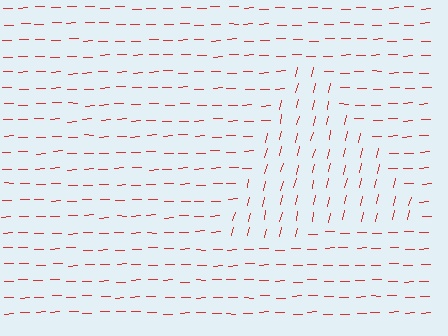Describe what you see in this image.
The image is filled with small red line segments. A triangle region in the image has lines oriented differently from the surrounding lines, creating a visible texture boundary.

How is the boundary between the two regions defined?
The boundary is defined purely by a change in line orientation (approximately 75 degrees difference). All lines are the same color and thickness.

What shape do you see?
I see a triangle.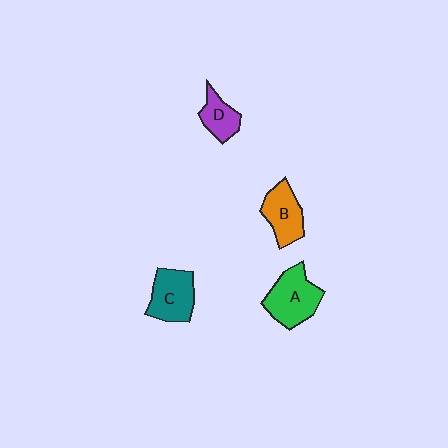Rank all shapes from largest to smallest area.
From largest to smallest: A (green), C (teal), B (orange), D (purple).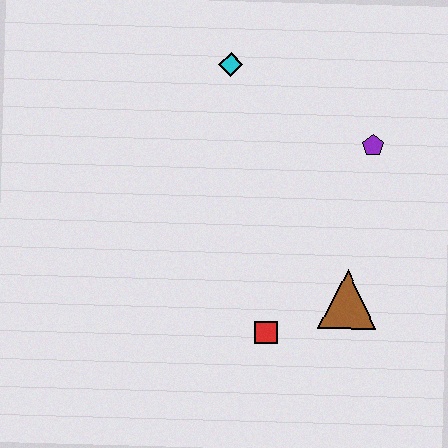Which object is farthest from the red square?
The cyan diamond is farthest from the red square.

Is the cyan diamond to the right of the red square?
No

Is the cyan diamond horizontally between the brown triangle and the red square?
No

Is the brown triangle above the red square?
Yes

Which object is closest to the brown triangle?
The red square is closest to the brown triangle.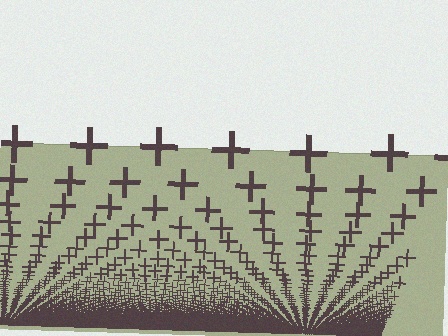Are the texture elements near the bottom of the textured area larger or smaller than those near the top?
Smaller. The gradient is inverted — elements near the bottom are smaller and denser.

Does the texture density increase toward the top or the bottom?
Density increases toward the bottom.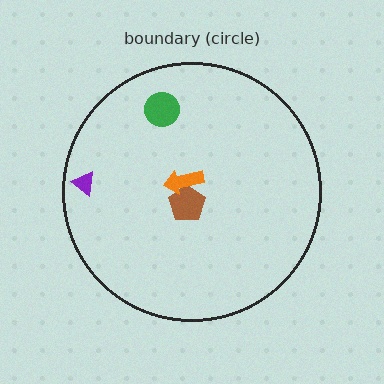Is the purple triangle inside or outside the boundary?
Inside.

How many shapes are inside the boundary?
4 inside, 0 outside.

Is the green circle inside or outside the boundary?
Inside.